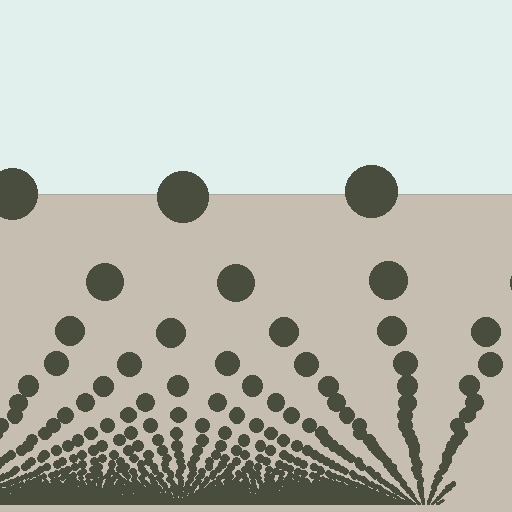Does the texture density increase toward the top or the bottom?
Density increases toward the bottom.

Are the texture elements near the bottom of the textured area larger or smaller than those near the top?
Smaller. The gradient is inverted — elements near the bottom are smaller and denser.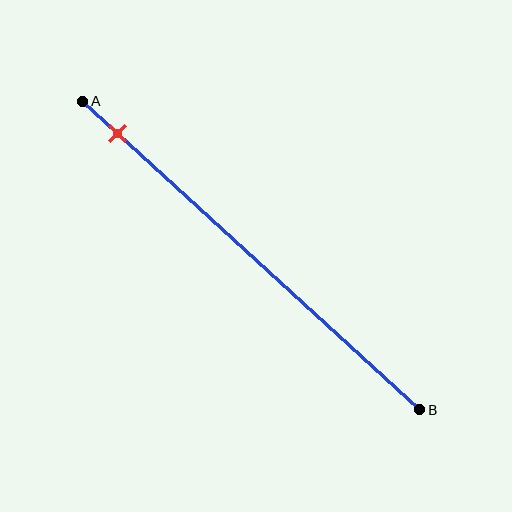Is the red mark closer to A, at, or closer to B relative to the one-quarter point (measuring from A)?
The red mark is closer to point A than the one-quarter point of segment AB.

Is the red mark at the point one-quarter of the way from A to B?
No, the mark is at about 10% from A, not at the 25% one-quarter point.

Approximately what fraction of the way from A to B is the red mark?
The red mark is approximately 10% of the way from A to B.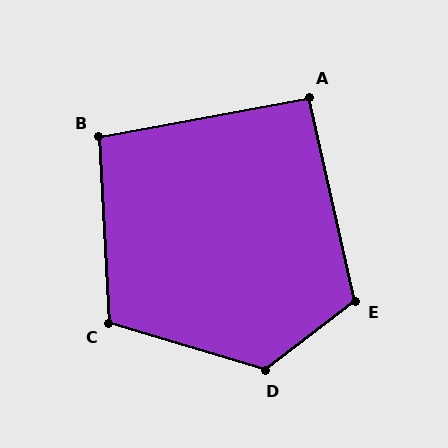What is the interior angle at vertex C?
Approximately 109 degrees (obtuse).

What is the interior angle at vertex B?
Approximately 98 degrees (obtuse).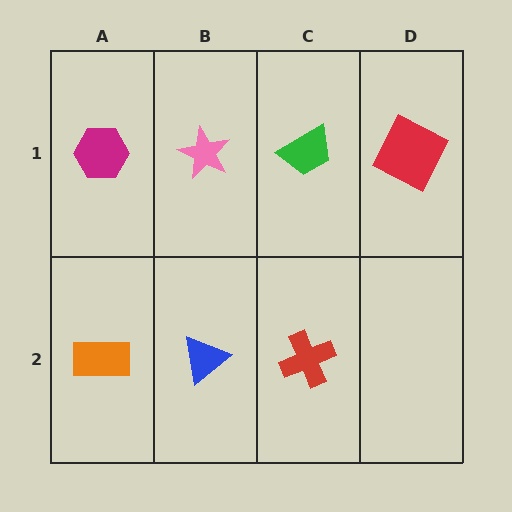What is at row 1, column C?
A green trapezoid.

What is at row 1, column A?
A magenta hexagon.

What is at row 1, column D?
A red square.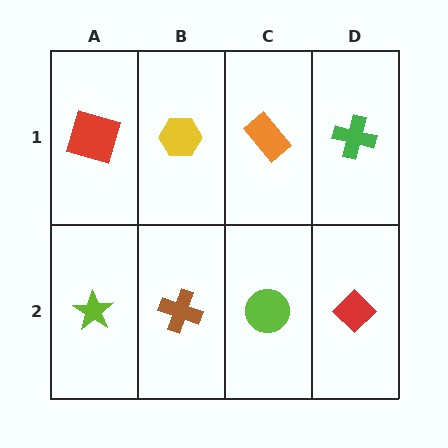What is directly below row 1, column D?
A red diamond.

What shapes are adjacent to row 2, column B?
A yellow hexagon (row 1, column B), a lime star (row 2, column A), a lime circle (row 2, column C).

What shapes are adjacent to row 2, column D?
A green cross (row 1, column D), a lime circle (row 2, column C).